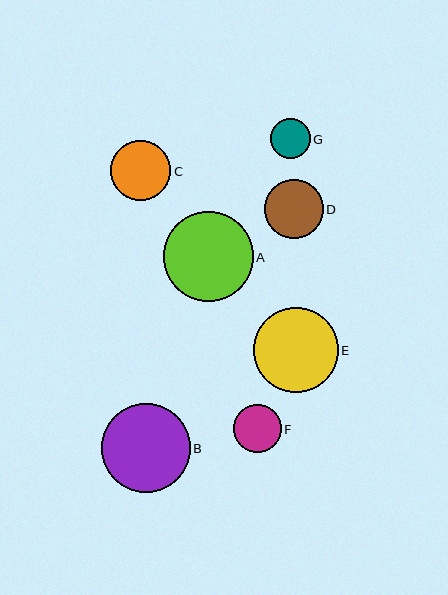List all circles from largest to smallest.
From largest to smallest: A, B, E, C, D, F, G.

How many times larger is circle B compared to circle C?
Circle B is approximately 1.5 times the size of circle C.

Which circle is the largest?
Circle A is the largest with a size of approximately 90 pixels.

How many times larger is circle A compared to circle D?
Circle A is approximately 1.5 times the size of circle D.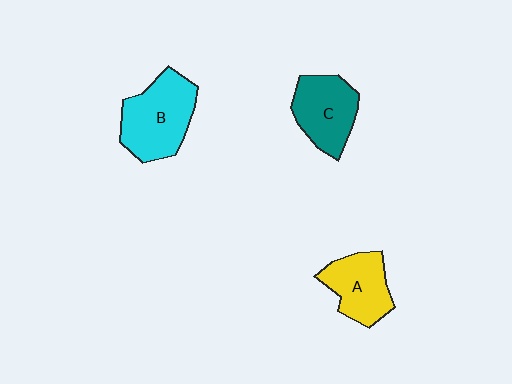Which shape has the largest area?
Shape B (cyan).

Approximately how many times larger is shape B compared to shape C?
Approximately 1.2 times.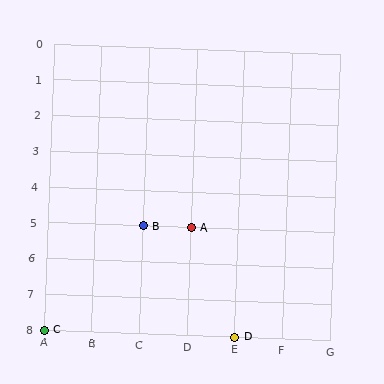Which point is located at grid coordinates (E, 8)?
Point D is at (E, 8).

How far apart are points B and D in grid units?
Points B and D are 2 columns and 3 rows apart (about 3.6 grid units diagonally).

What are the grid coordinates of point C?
Point C is at grid coordinates (A, 8).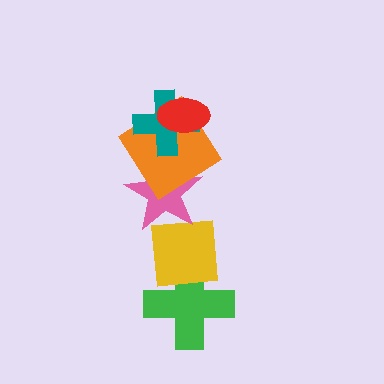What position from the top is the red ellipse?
The red ellipse is 1st from the top.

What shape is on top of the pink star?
The orange diamond is on top of the pink star.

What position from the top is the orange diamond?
The orange diamond is 3rd from the top.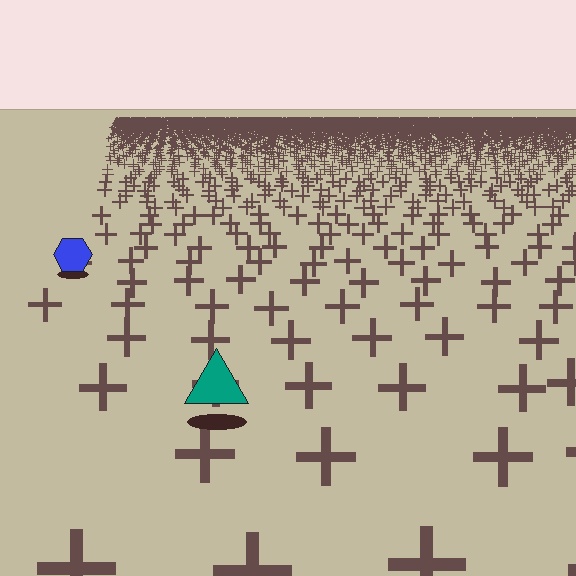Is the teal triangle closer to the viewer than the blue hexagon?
Yes. The teal triangle is closer — you can tell from the texture gradient: the ground texture is coarser near it.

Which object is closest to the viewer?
The teal triangle is closest. The texture marks near it are larger and more spread out.